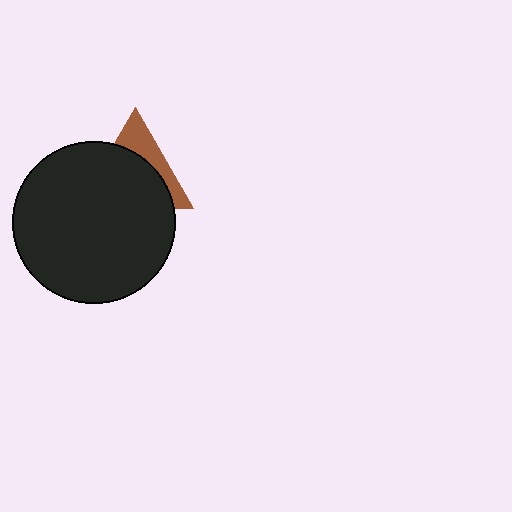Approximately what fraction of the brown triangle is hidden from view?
Roughly 67% of the brown triangle is hidden behind the black circle.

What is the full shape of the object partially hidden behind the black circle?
The partially hidden object is a brown triangle.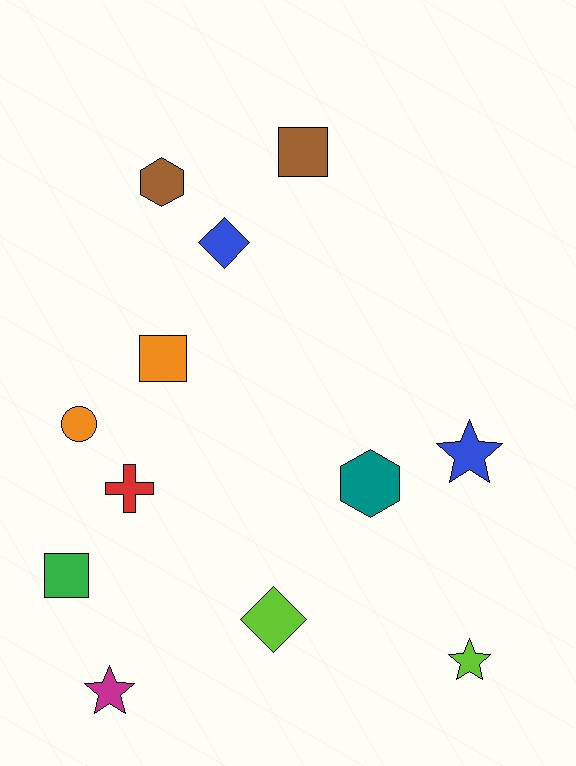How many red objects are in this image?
There is 1 red object.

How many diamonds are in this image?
There are 2 diamonds.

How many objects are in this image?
There are 12 objects.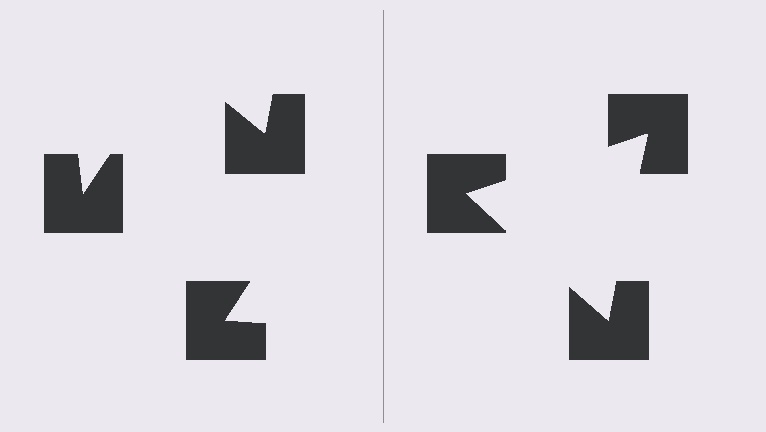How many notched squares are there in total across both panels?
6 — 3 on each side.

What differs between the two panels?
The notched squares are positioned identically on both sides; only the wedge orientations differ. On the right they align to a triangle; on the left they are misaligned.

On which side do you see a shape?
An illusory triangle appears on the right side. On the left side the wedge cuts are rotated, so no coherent shape forms.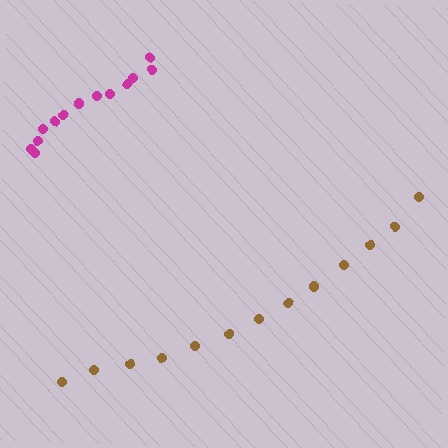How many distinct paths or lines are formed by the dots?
There are 2 distinct paths.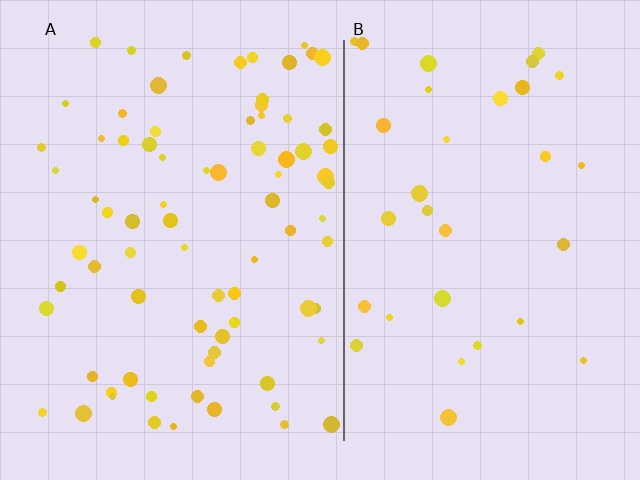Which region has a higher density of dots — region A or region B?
A (the left).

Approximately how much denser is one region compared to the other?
Approximately 2.4× — region A over region B.